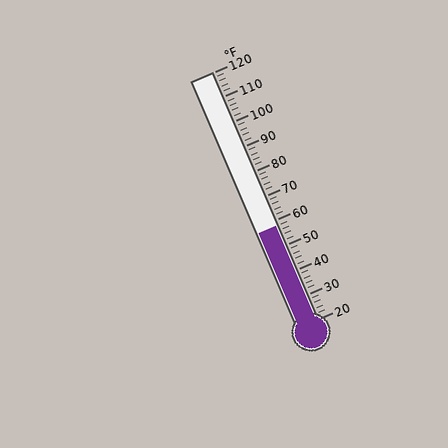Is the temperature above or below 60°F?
The temperature is below 60°F.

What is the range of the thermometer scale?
The thermometer scale ranges from 20°F to 120°F.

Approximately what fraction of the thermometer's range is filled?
The thermometer is filled to approximately 40% of its range.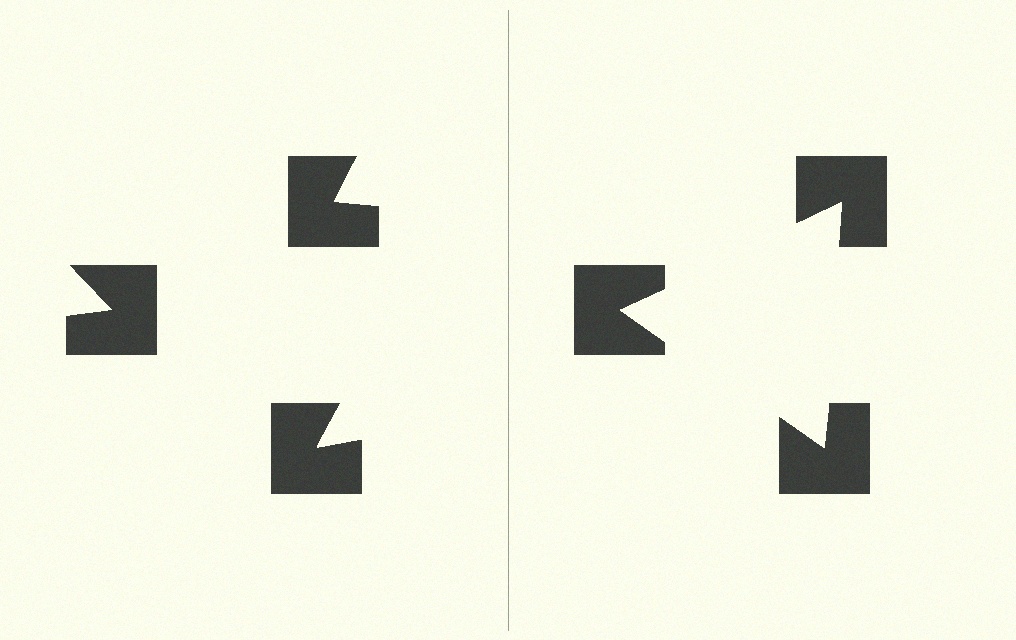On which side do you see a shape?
An illusory triangle appears on the right side. On the left side the wedge cuts are rotated, so no coherent shape forms.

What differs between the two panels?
The notched squares are positioned identically on both sides; only the wedge orientations differ. On the right they align to a triangle; on the left they are misaligned.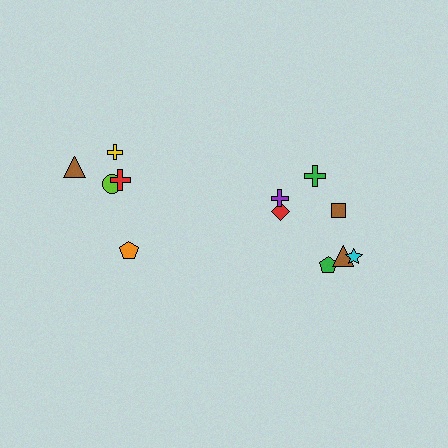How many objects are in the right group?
There are 7 objects.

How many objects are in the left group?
There are 5 objects.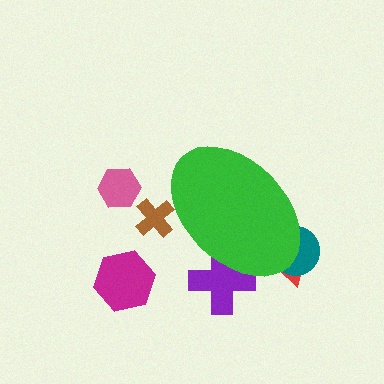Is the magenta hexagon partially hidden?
No, the magenta hexagon is fully visible.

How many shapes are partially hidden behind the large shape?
4 shapes are partially hidden.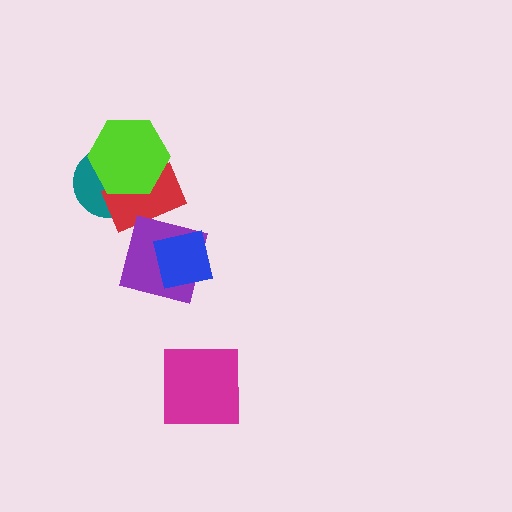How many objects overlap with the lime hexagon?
2 objects overlap with the lime hexagon.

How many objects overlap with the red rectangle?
3 objects overlap with the red rectangle.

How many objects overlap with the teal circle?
2 objects overlap with the teal circle.